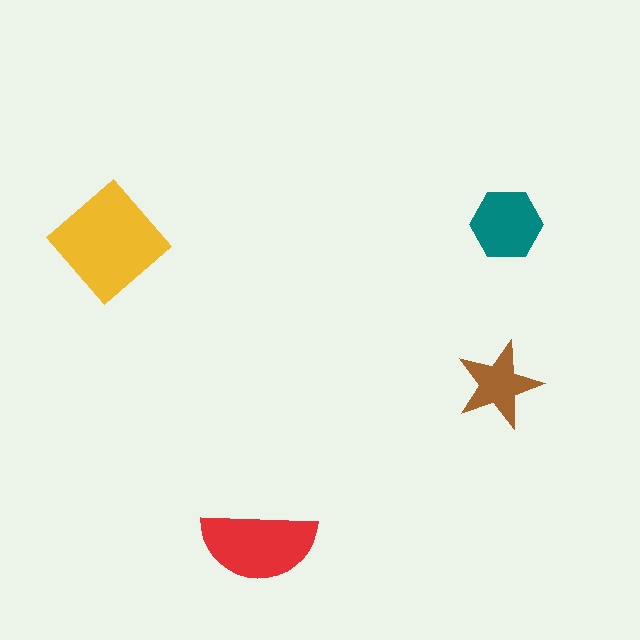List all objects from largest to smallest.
The yellow diamond, the red semicircle, the teal hexagon, the brown star.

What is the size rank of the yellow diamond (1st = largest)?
1st.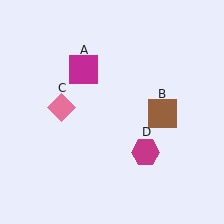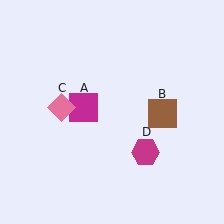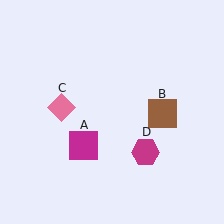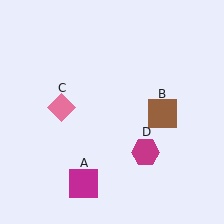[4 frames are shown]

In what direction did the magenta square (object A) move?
The magenta square (object A) moved down.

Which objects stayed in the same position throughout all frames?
Brown square (object B) and pink diamond (object C) and magenta hexagon (object D) remained stationary.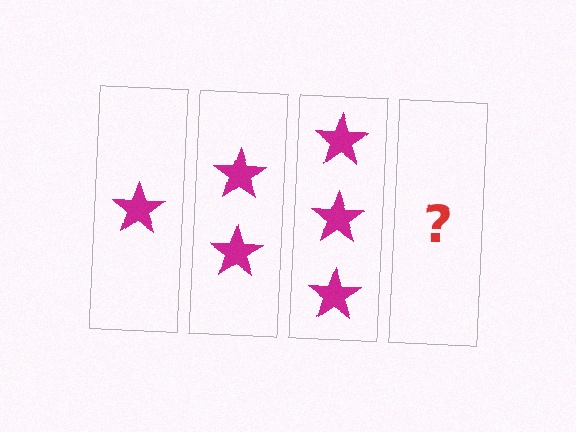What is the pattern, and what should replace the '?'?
The pattern is that each step adds one more star. The '?' should be 4 stars.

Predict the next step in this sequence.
The next step is 4 stars.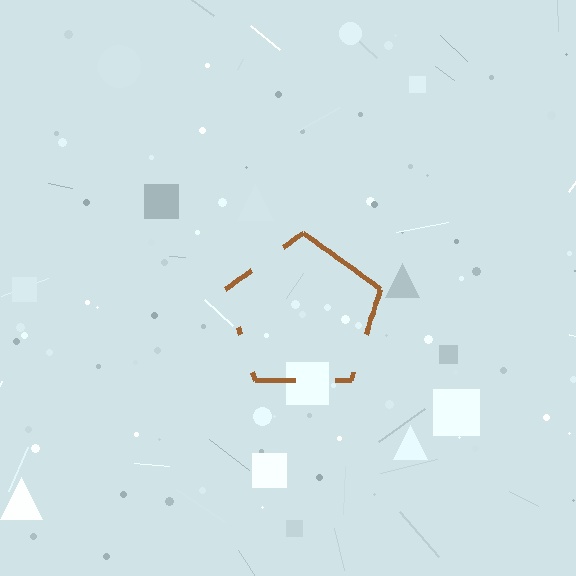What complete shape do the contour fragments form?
The contour fragments form a pentagon.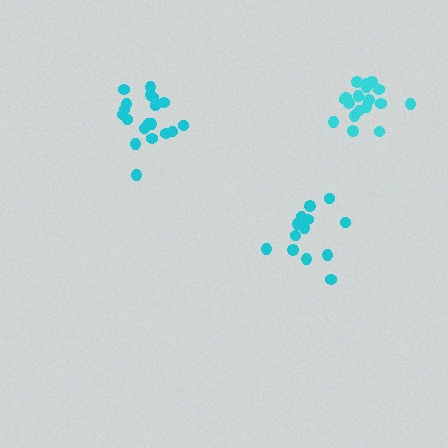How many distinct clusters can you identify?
There are 3 distinct clusters.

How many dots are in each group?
Group 1: 20 dots, Group 2: 14 dots, Group 3: 19 dots (53 total).